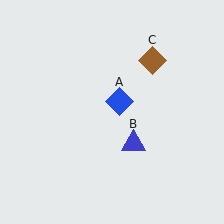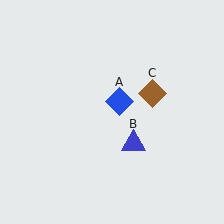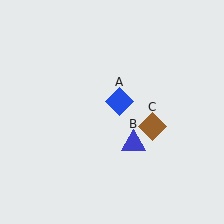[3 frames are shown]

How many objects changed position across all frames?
1 object changed position: brown diamond (object C).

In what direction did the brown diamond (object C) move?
The brown diamond (object C) moved down.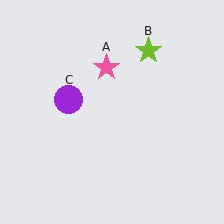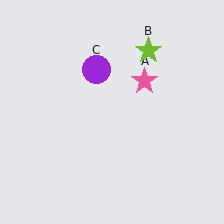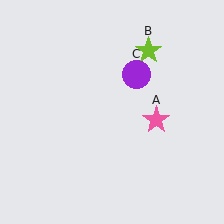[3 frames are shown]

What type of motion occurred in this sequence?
The pink star (object A), purple circle (object C) rotated clockwise around the center of the scene.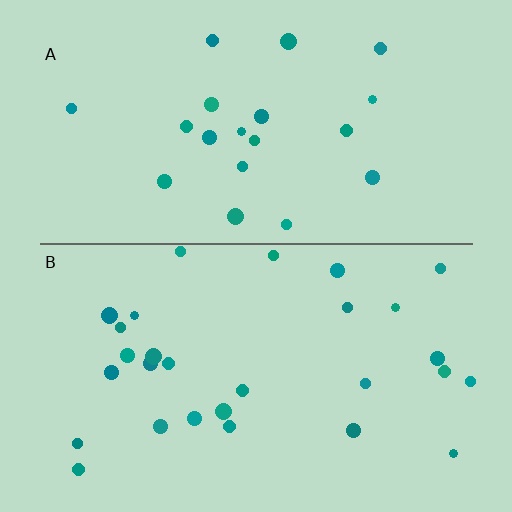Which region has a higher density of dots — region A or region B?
B (the bottom).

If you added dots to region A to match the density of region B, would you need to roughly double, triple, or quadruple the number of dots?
Approximately double.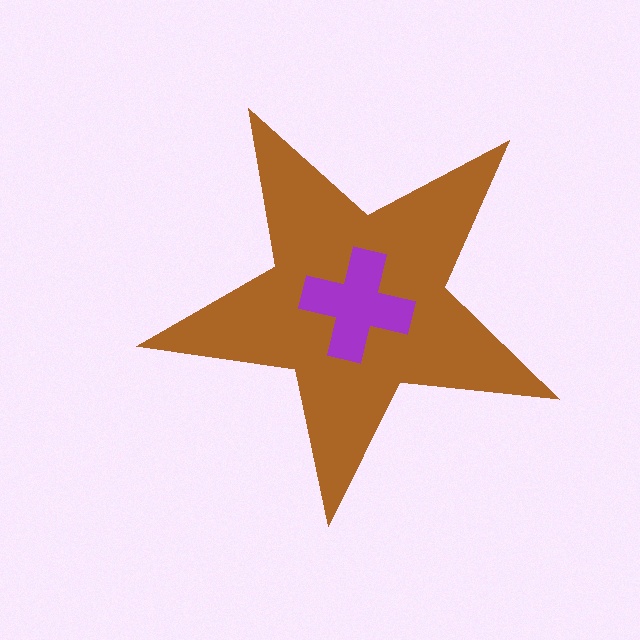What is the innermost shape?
The purple cross.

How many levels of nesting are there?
2.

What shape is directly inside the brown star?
The purple cross.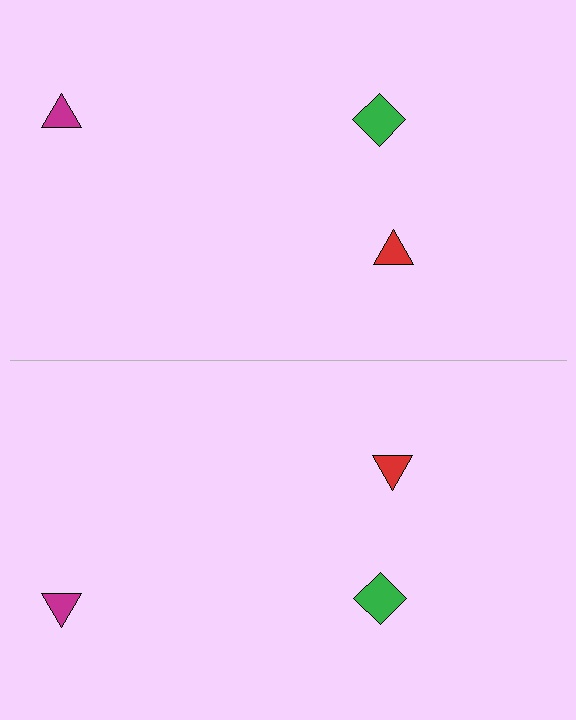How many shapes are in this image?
There are 6 shapes in this image.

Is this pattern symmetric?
Yes, this pattern has bilateral (reflection) symmetry.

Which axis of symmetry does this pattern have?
The pattern has a horizontal axis of symmetry running through the center of the image.